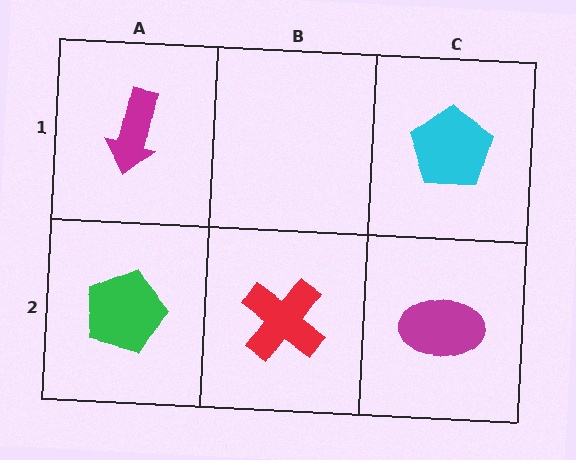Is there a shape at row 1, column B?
No, that cell is empty.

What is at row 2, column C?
A magenta ellipse.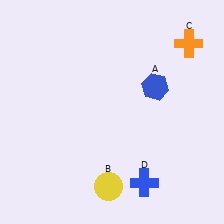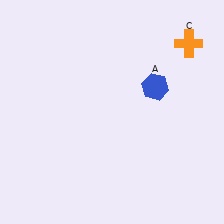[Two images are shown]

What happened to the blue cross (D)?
The blue cross (D) was removed in Image 2. It was in the bottom-right area of Image 1.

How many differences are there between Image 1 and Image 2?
There are 2 differences between the two images.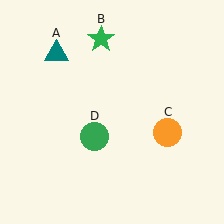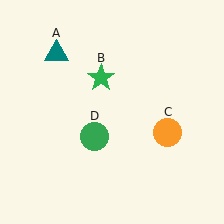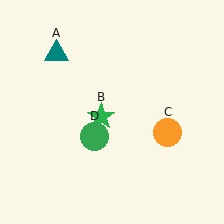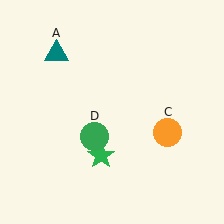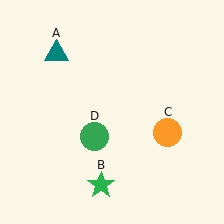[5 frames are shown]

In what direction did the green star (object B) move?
The green star (object B) moved down.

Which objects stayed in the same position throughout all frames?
Teal triangle (object A) and orange circle (object C) and green circle (object D) remained stationary.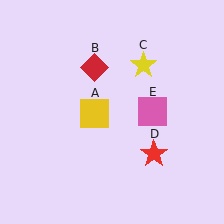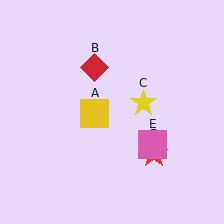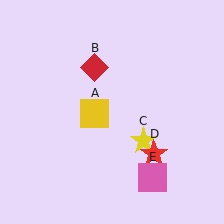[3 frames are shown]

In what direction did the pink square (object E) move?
The pink square (object E) moved down.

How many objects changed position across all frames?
2 objects changed position: yellow star (object C), pink square (object E).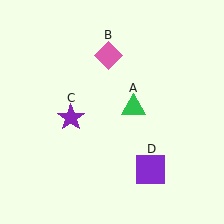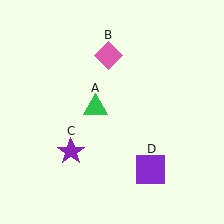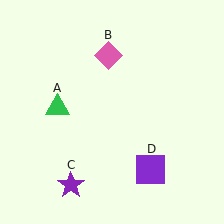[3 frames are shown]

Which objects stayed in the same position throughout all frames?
Pink diamond (object B) and purple square (object D) remained stationary.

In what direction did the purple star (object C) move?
The purple star (object C) moved down.